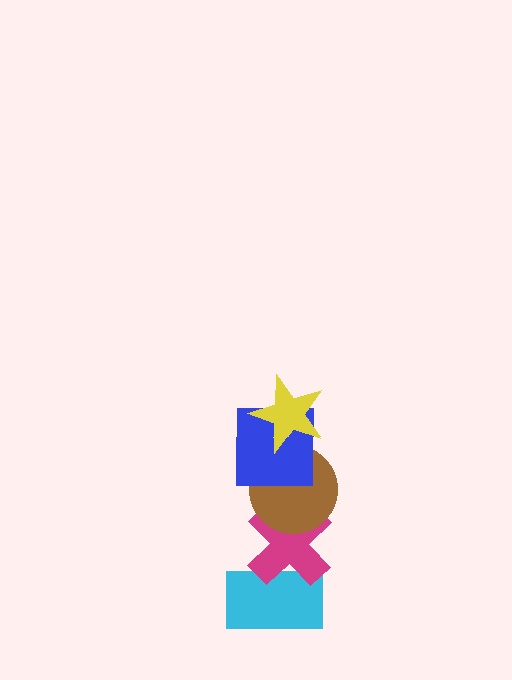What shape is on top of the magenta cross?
The brown circle is on top of the magenta cross.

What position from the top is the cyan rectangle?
The cyan rectangle is 5th from the top.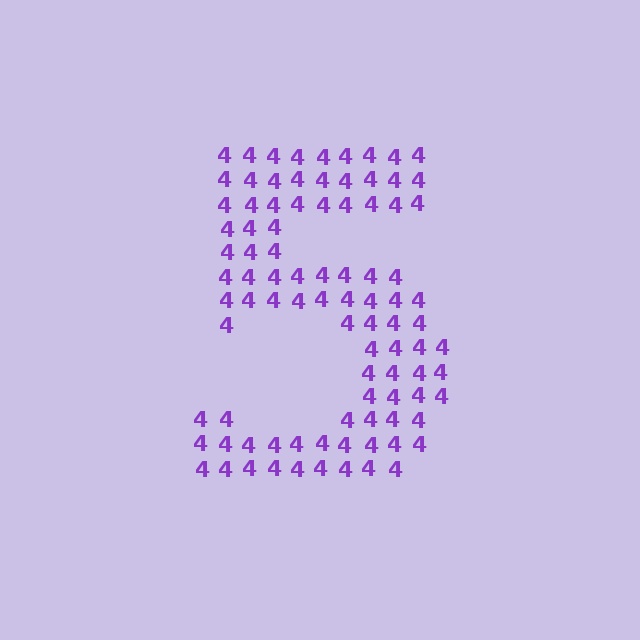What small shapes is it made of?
It is made of small digit 4's.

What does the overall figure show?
The overall figure shows the digit 5.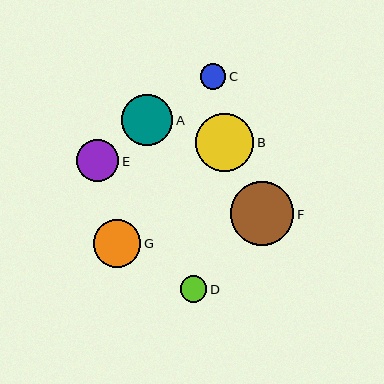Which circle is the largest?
Circle F is the largest with a size of approximately 64 pixels.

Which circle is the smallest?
Circle C is the smallest with a size of approximately 26 pixels.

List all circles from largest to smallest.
From largest to smallest: F, B, A, G, E, D, C.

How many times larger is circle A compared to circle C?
Circle A is approximately 2.0 times the size of circle C.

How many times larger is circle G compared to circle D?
Circle G is approximately 1.8 times the size of circle D.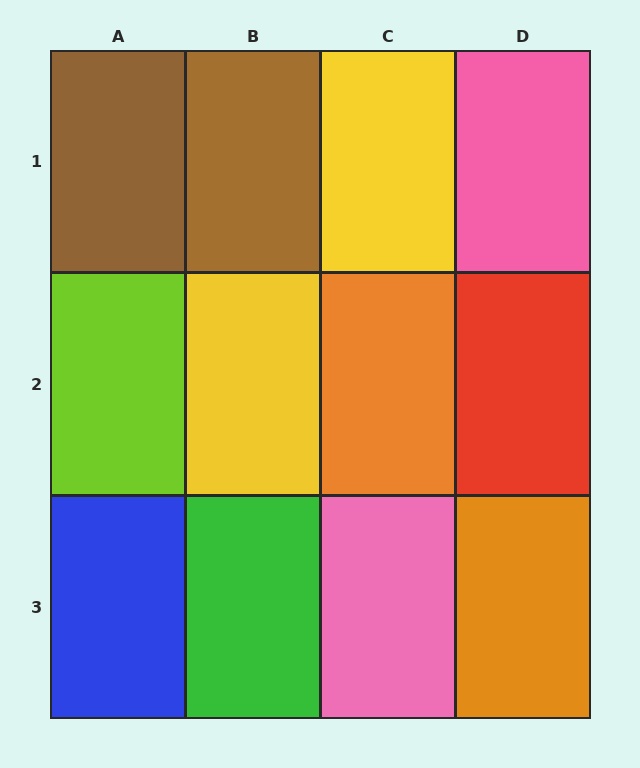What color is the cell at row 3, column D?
Orange.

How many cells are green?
1 cell is green.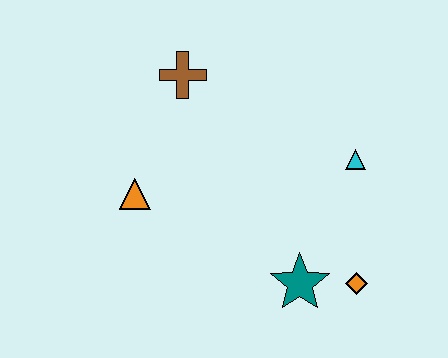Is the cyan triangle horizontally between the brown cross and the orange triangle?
No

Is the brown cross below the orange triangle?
No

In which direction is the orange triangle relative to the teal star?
The orange triangle is to the left of the teal star.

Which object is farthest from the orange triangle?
The orange diamond is farthest from the orange triangle.